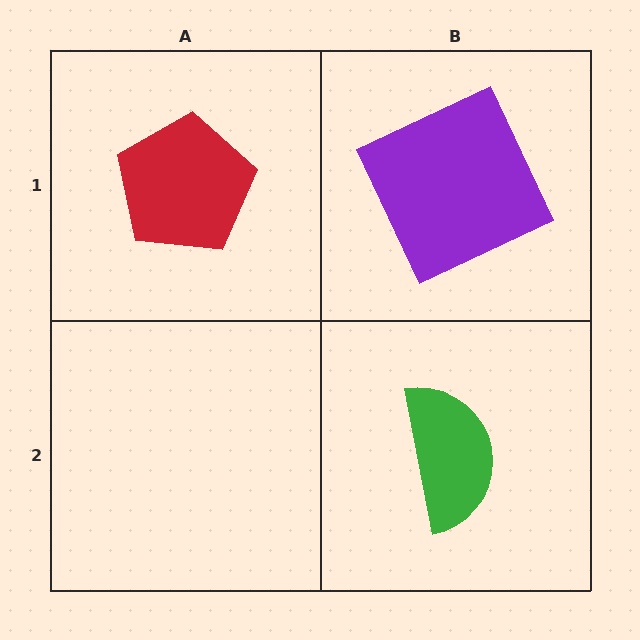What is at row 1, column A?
A red pentagon.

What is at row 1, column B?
A purple square.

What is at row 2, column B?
A green semicircle.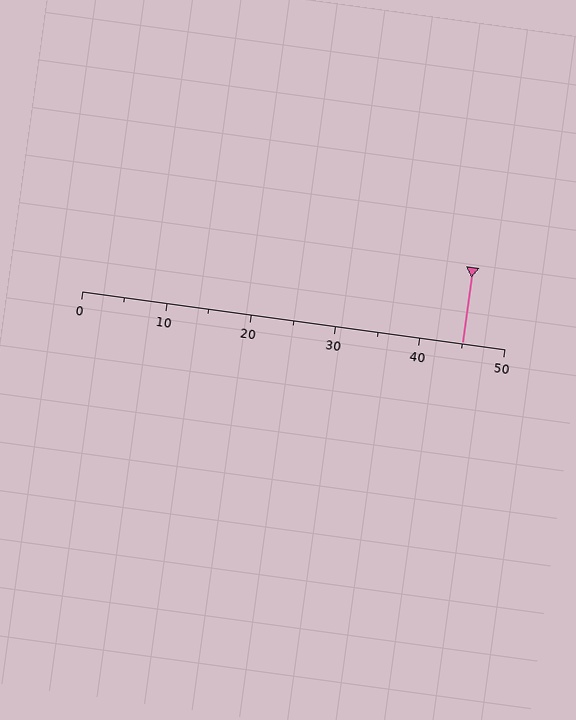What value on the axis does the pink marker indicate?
The marker indicates approximately 45.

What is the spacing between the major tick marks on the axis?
The major ticks are spaced 10 apart.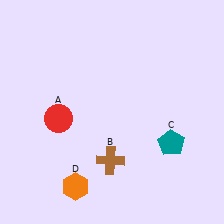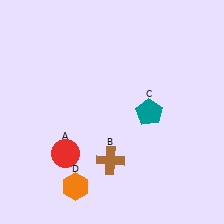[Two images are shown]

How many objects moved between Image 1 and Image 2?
2 objects moved between the two images.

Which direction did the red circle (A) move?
The red circle (A) moved down.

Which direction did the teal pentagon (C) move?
The teal pentagon (C) moved up.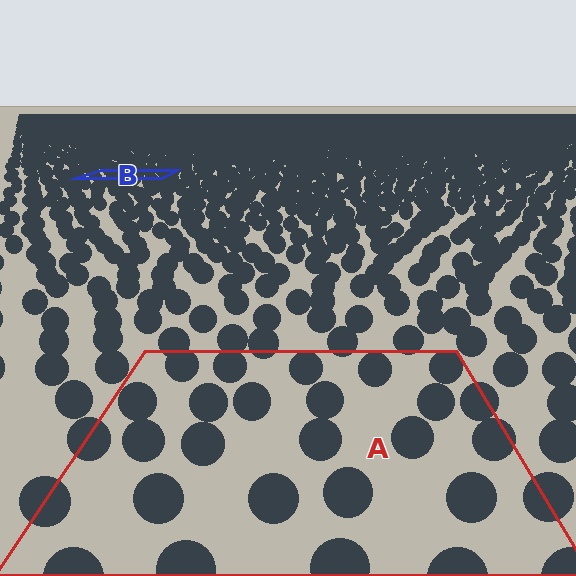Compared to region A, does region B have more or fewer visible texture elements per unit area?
Region B has more texture elements per unit area — they are packed more densely because it is farther away.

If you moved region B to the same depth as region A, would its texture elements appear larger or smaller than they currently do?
They would appear larger. At a closer depth, the same texture elements are projected at a bigger on-screen size.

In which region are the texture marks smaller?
The texture marks are smaller in region B, because it is farther away.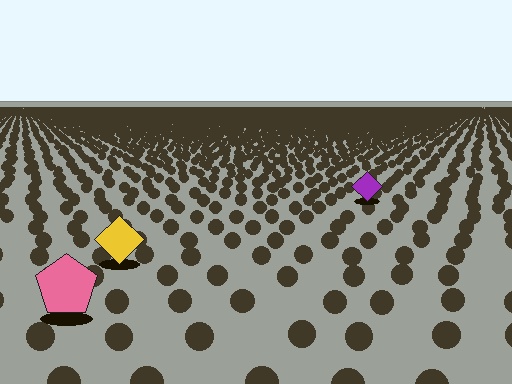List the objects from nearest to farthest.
From nearest to farthest: the pink pentagon, the yellow diamond, the purple diamond.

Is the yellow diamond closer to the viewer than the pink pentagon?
No. The pink pentagon is closer — you can tell from the texture gradient: the ground texture is coarser near it.